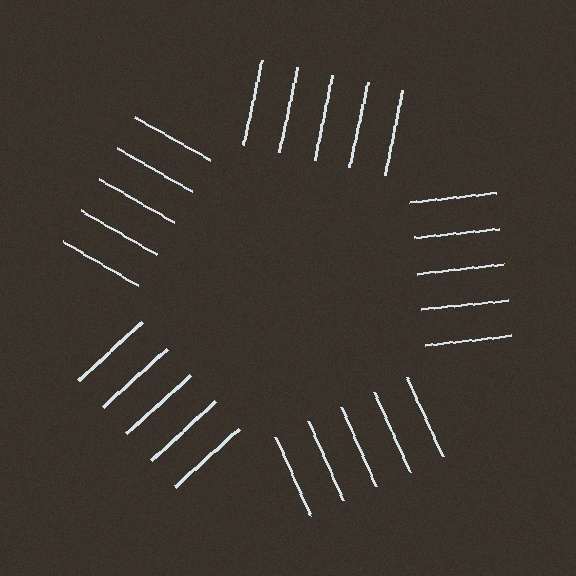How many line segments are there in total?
25 — 5 along each of the 5 edges.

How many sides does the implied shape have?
5 sides — the line-ends trace a pentagon.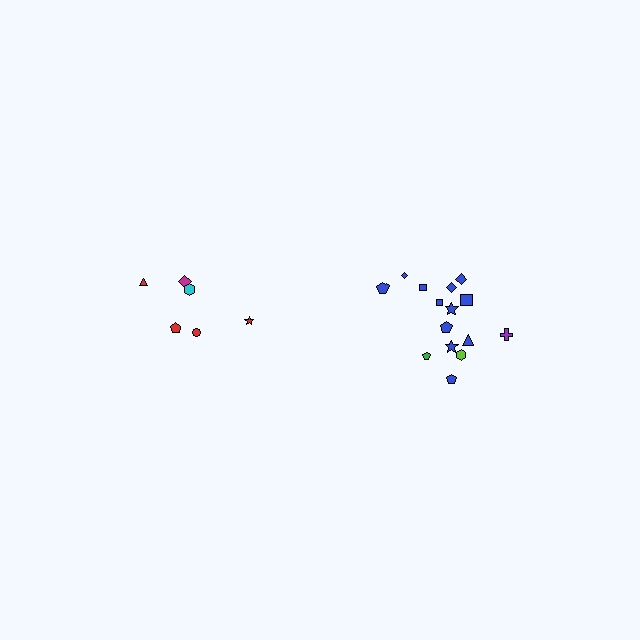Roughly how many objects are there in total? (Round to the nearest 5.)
Roughly 20 objects in total.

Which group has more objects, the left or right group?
The right group.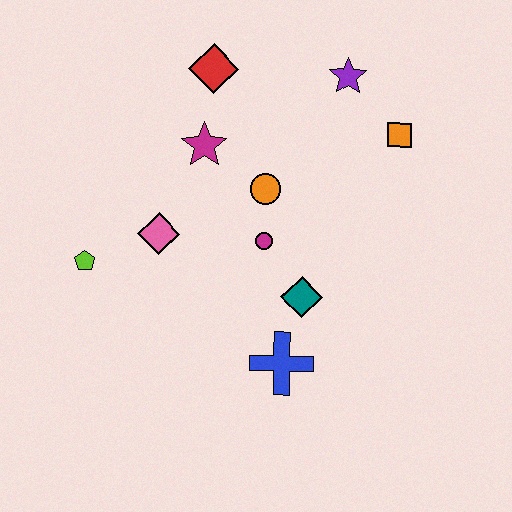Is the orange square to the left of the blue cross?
No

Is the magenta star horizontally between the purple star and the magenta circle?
No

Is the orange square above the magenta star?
Yes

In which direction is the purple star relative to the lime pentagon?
The purple star is to the right of the lime pentagon.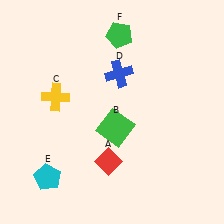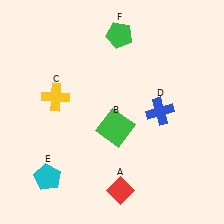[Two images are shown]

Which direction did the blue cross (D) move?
The blue cross (D) moved right.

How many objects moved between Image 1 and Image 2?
2 objects moved between the two images.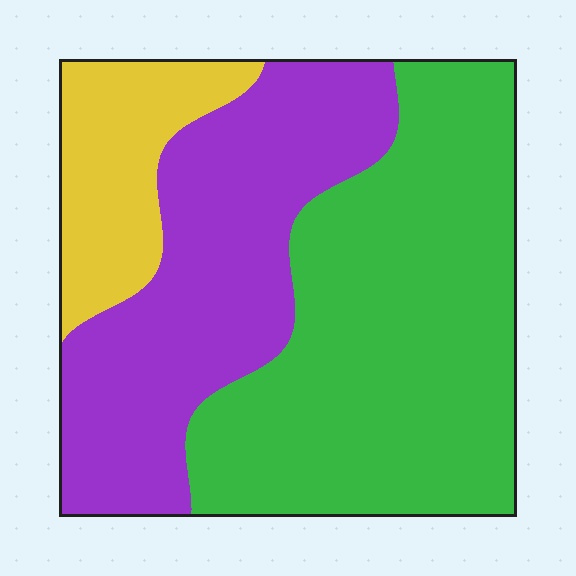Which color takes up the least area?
Yellow, at roughly 15%.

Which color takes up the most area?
Green, at roughly 50%.